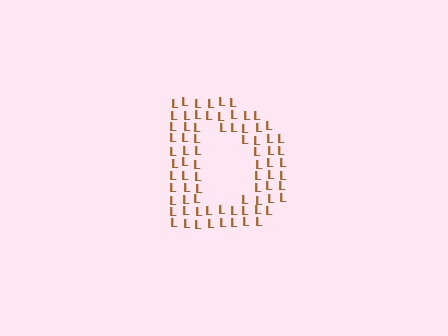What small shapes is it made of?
It is made of small letter L's.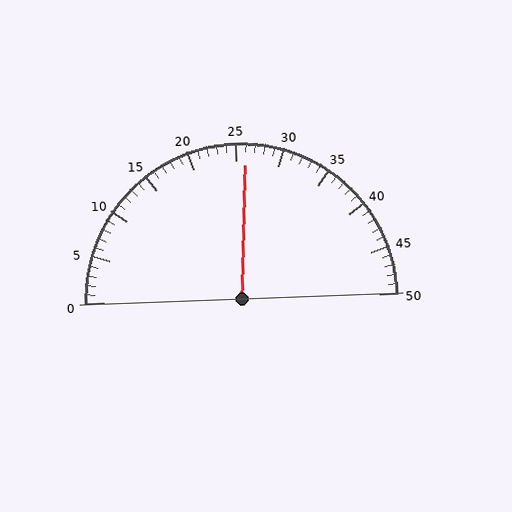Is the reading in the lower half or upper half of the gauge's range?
The reading is in the upper half of the range (0 to 50).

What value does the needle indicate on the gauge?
The needle indicates approximately 26.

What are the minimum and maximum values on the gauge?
The gauge ranges from 0 to 50.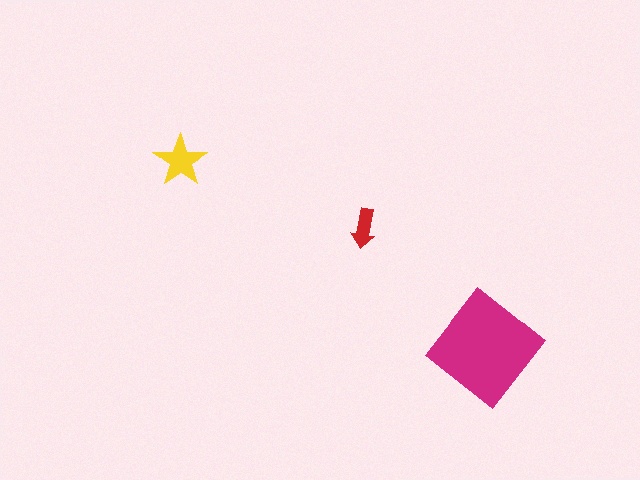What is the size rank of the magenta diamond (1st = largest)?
1st.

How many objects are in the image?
There are 3 objects in the image.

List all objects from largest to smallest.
The magenta diamond, the yellow star, the red arrow.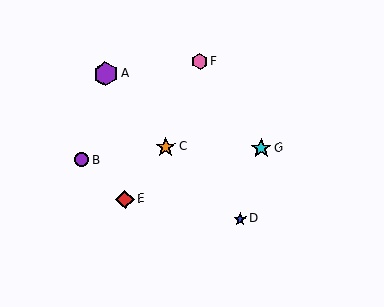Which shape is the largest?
The purple hexagon (labeled A) is the largest.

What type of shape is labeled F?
Shape F is a pink hexagon.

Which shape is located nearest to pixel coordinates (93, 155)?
The purple circle (labeled B) at (82, 160) is nearest to that location.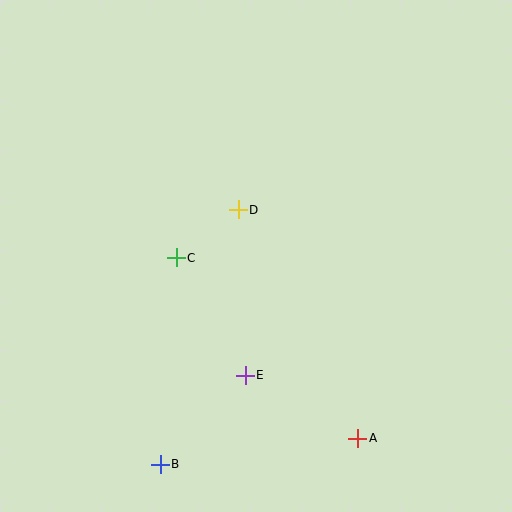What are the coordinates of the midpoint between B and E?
The midpoint between B and E is at (203, 420).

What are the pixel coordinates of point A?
Point A is at (358, 439).